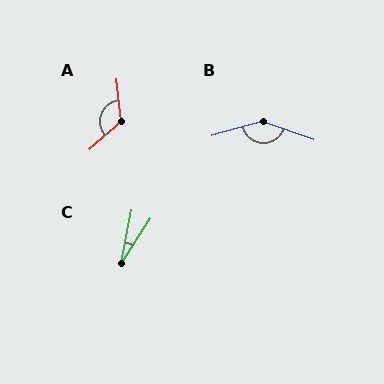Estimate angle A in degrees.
Approximately 126 degrees.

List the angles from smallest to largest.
C (22°), A (126°), B (145°).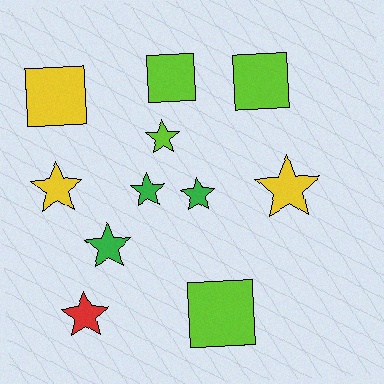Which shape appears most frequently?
Star, with 7 objects.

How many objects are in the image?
There are 11 objects.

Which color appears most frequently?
Lime, with 4 objects.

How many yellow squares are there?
There is 1 yellow square.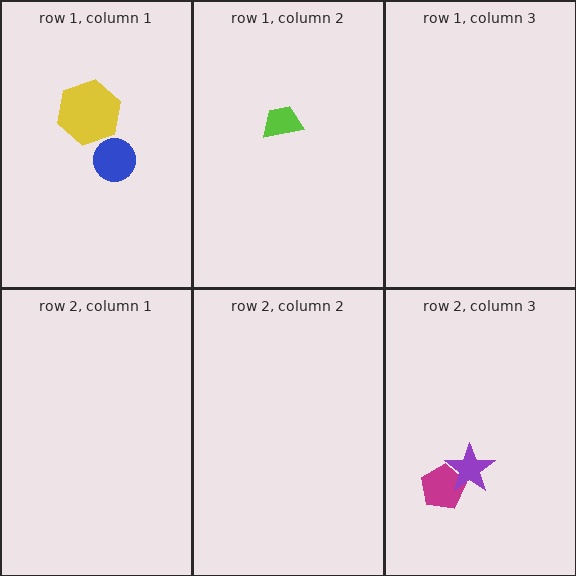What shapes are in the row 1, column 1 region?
The yellow hexagon, the blue circle.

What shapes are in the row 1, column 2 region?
The lime trapezoid.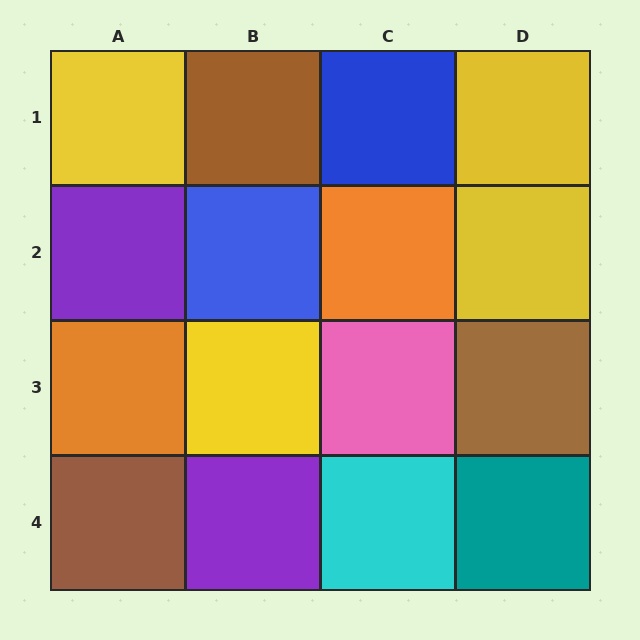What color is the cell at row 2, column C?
Orange.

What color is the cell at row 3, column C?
Pink.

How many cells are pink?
1 cell is pink.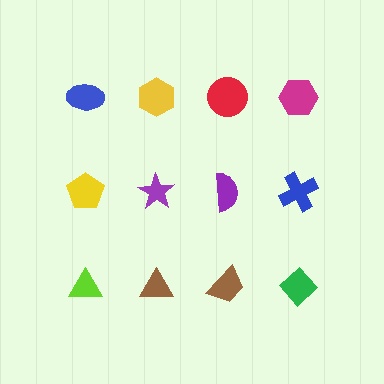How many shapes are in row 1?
4 shapes.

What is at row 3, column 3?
A brown trapezoid.